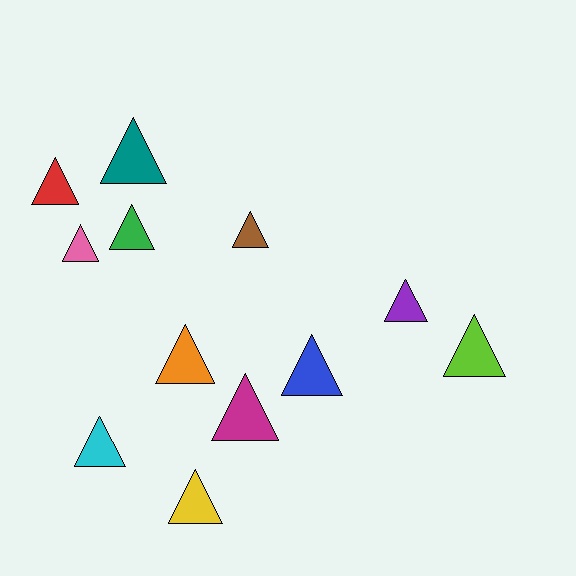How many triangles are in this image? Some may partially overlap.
There are 12 triangles.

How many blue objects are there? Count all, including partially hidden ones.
There is 1 blue object.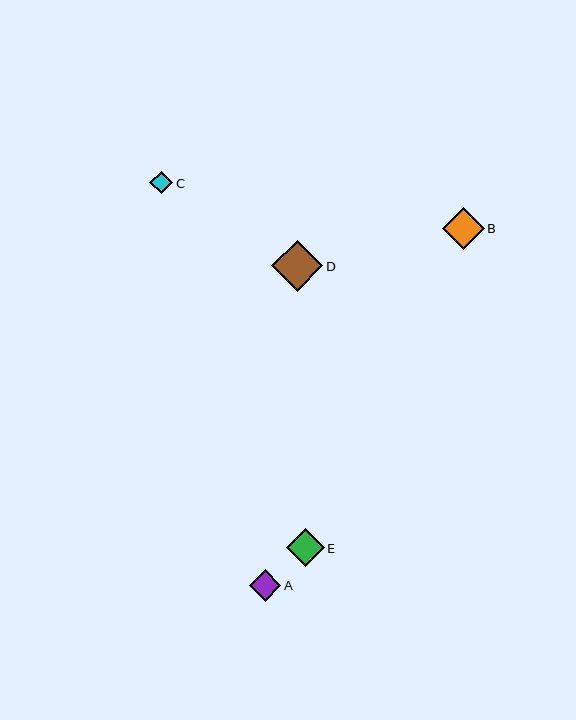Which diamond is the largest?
Diamond D is the largest with a size of approximately 51 pixels.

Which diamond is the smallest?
Diamond C is the smallest with a size of approximately 23 pixels.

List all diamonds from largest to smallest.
From largest to smallest: D, B, E, A, C.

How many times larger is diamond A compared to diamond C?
Diamond A is approximately 1.4 times the size of diamond C.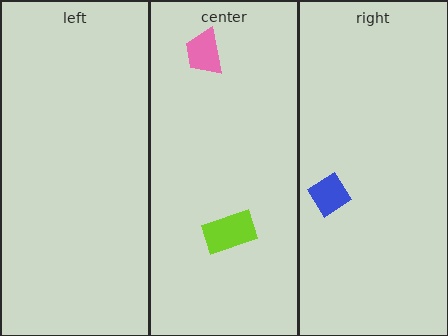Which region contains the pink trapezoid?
The center region.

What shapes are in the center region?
The pink trapezoid, the lime rectangle.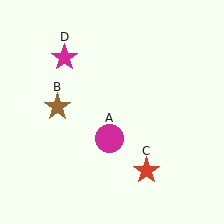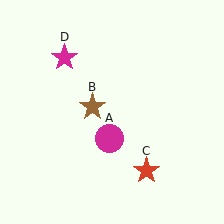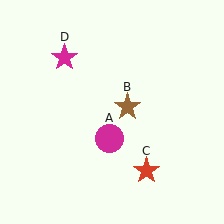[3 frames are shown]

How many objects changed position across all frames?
1 object changed position: brown star (object B).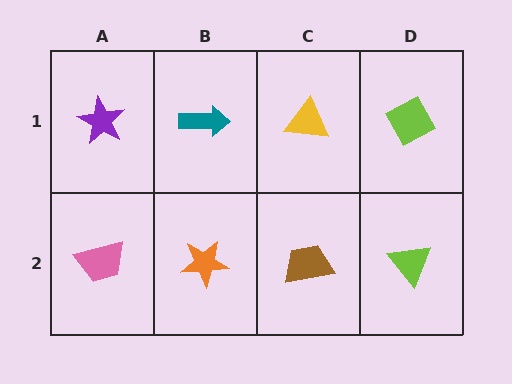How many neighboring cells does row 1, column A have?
2.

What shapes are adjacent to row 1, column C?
A brown trapezoid (row 2, column C), a teal arrow (row 1, column B), a lime diamond (row 1, column D).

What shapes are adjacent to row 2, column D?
A lime diamond (row 1, column D), a brown trapezoid (row 2, column C).